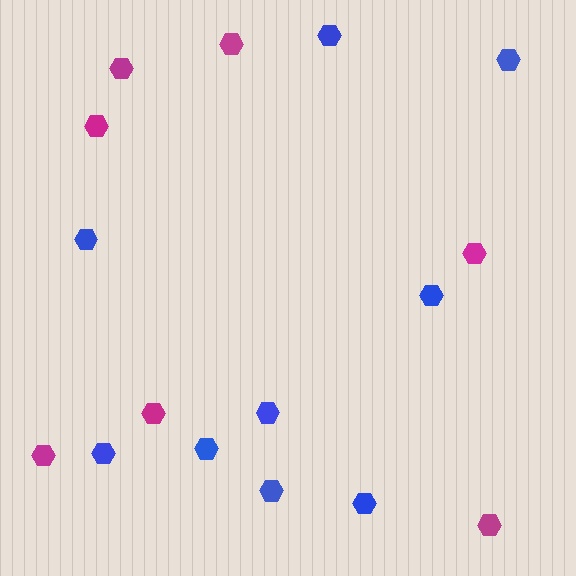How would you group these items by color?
There are 2 groups: one group of blue hexagons (9) and one group of magenta hexagons (7).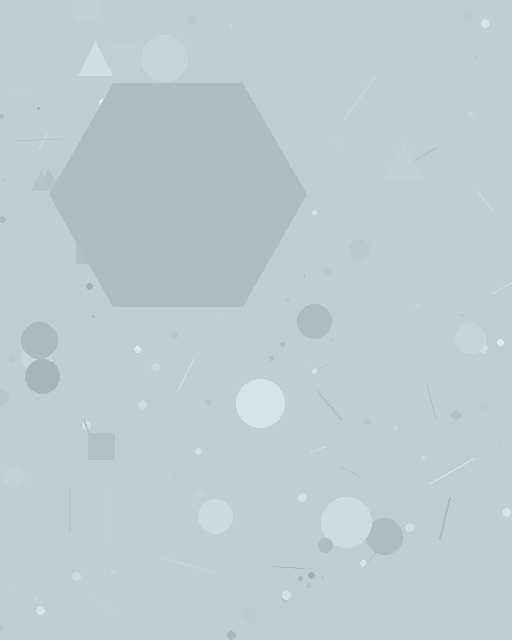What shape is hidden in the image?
A hexagon is hidden in the image.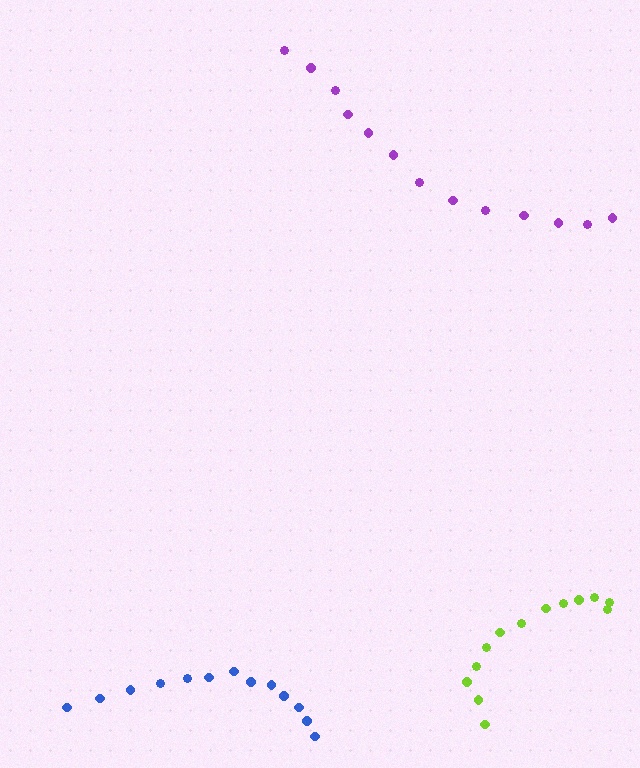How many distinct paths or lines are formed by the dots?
There are 3 distinct paths.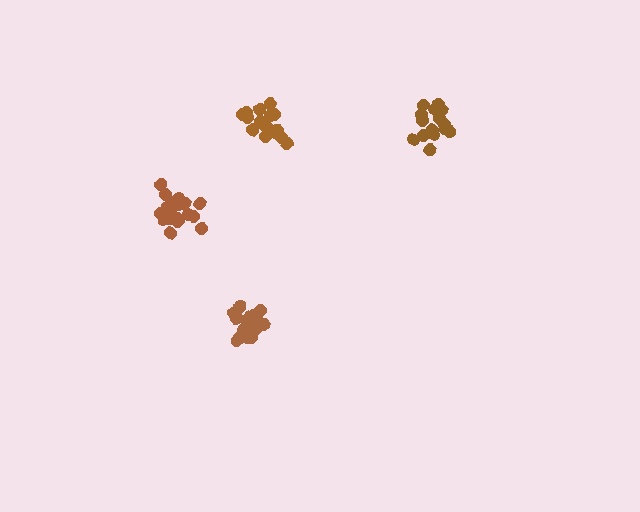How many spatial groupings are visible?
There are 4 spatial groupings.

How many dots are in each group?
Group 1: 16 dots, Group 2: 21 dots, Group 3: 21 dots, Group 4: 15 dots (73 total).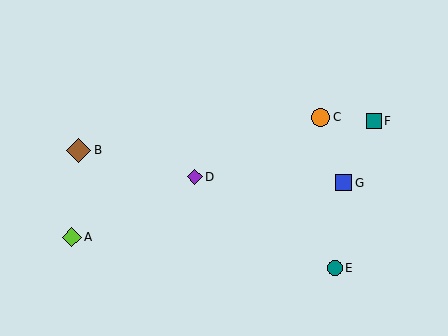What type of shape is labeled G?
Shape G is a blue square.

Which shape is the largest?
The brown diamond (labeled B) is the largest.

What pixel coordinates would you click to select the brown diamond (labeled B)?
Click at (79, 150) to select the brown diamond B.